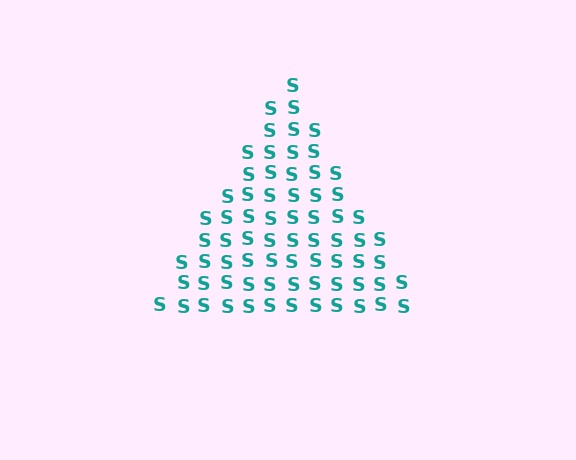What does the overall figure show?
The overall figure shows a triangle.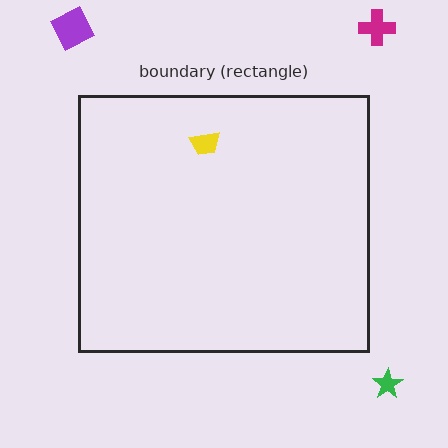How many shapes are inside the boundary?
1 inside, 3 outside.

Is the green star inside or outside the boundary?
Outside.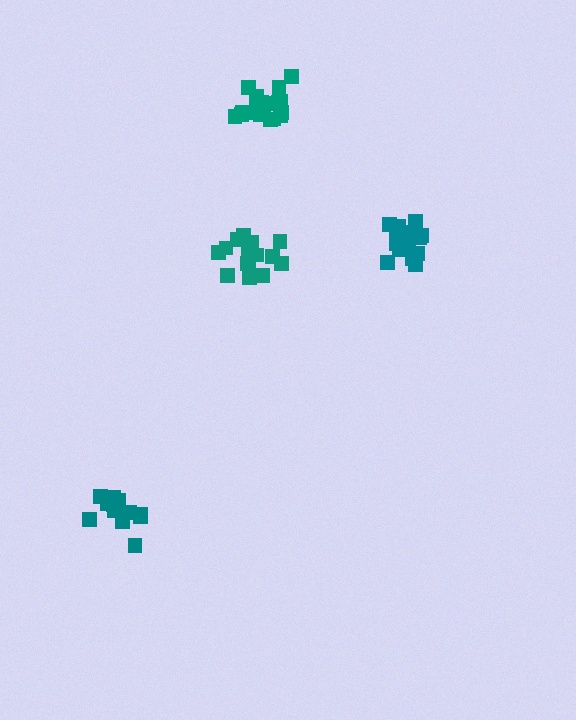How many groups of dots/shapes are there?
There are 4 groups.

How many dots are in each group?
Group 1: 18 dots, Group 2: 16 dots, Group 3: 14 dots, Group 4: 20 dots (68 total).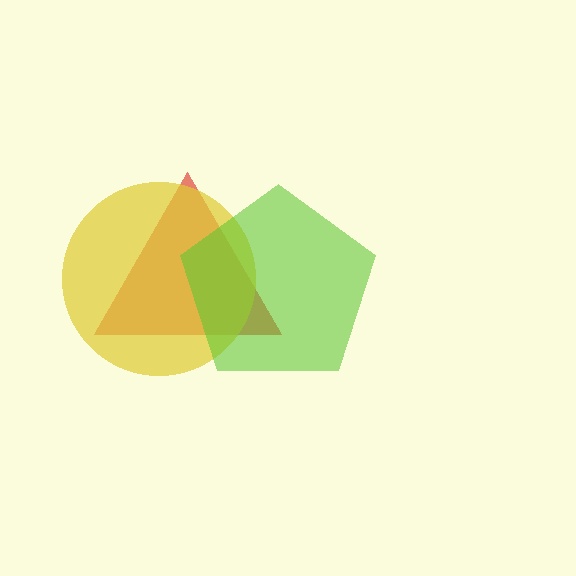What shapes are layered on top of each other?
The layered shapes are: a red triangle, a yellow circle, a lime pentagon.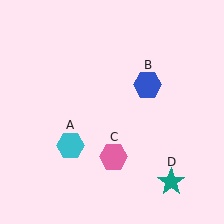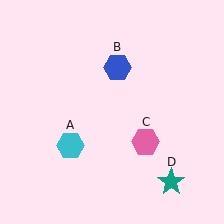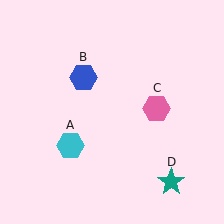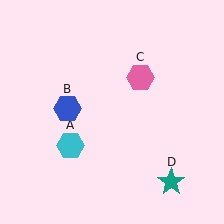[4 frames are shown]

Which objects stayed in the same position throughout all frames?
Cyan hexagon (object A) and teal star (object D) remained stationary.